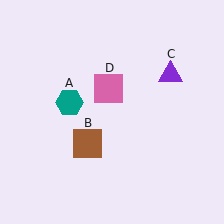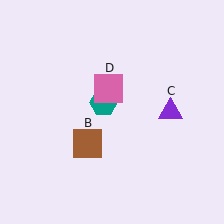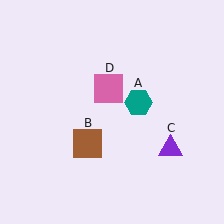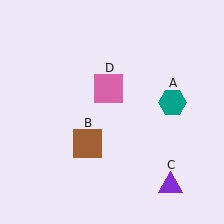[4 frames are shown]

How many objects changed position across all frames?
2 objects changed position: teal hexagon (object A), purple triangle (object C).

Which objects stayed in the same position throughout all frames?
Brown square (object B) and pink square (object D) remained stationary.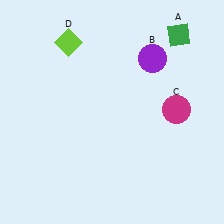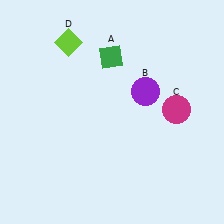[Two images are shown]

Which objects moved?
The objects that moved are: the green diamond (A), the purple circle (B).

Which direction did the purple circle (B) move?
The purple circle (B) moved down.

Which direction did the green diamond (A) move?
The green diamond (A) moved left.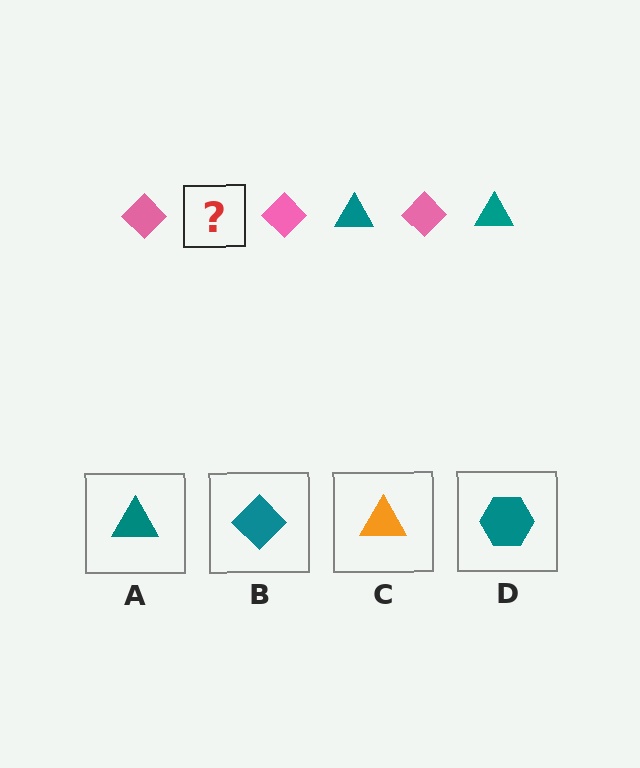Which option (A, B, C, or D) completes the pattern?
A.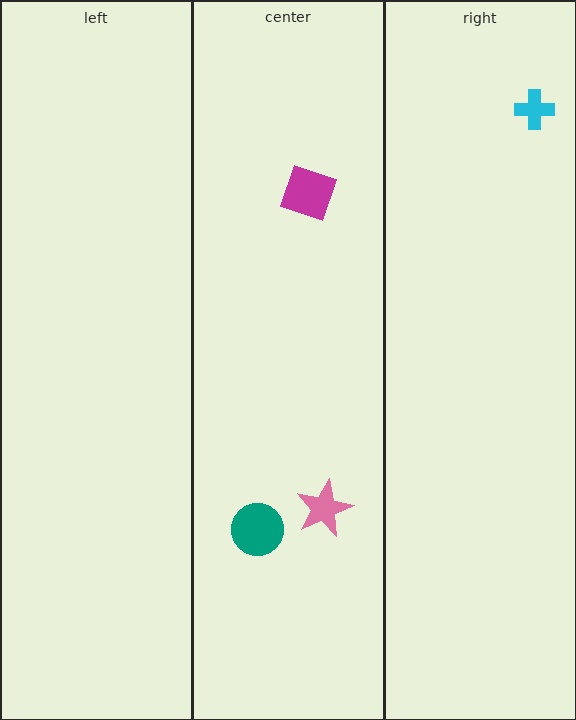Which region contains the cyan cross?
The right region.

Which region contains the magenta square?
The center region.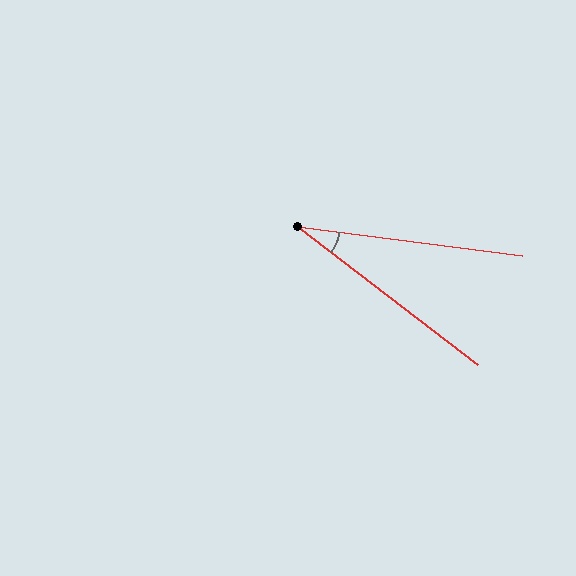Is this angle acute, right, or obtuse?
It is acute.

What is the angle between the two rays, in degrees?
Approximately 30 degrees.